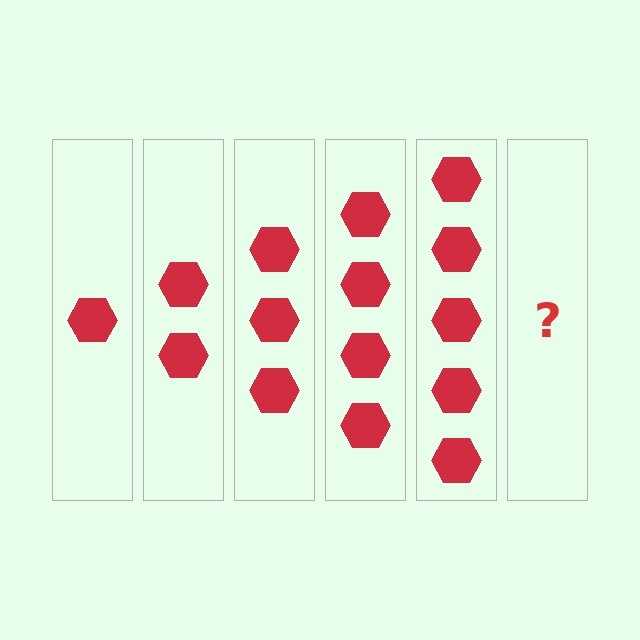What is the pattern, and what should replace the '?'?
The pattern is that each step adds one more hexagon. The '?' should be 6 hexagons.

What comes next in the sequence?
The next element should be 6 hexagons.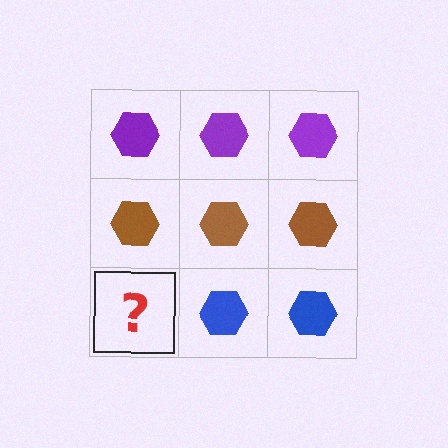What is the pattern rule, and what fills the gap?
The rule is that each row has a consistent color. The gap should be filled with a blue hexagon.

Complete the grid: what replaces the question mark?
The question mark should be replaced with a blue hexagon.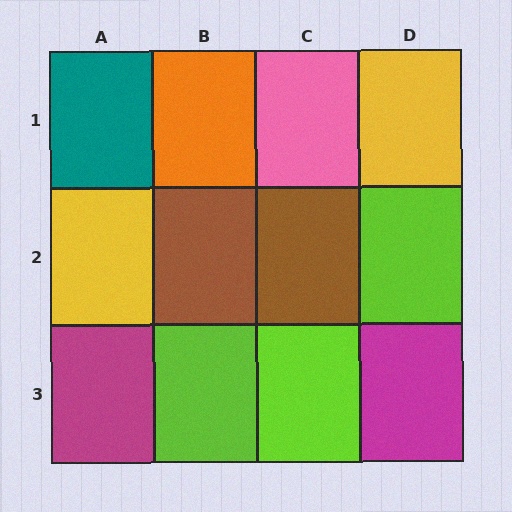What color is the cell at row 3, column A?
Magenta.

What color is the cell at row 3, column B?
Lime.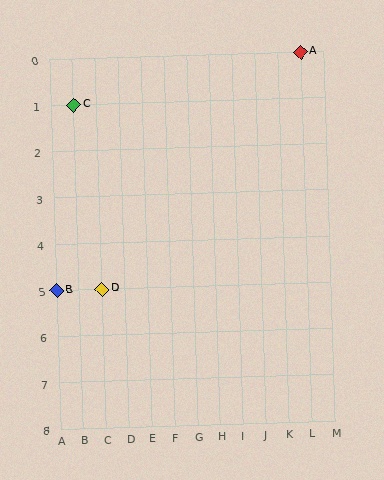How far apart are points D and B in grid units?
Points D and B are 2 columns apart.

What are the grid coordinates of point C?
Point C is at grid coordinates (B, 1).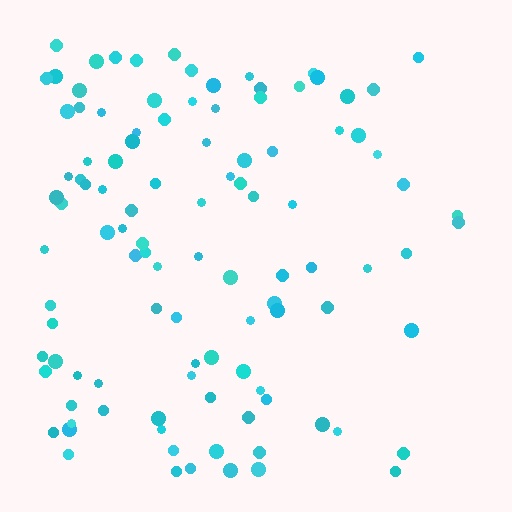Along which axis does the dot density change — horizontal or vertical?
Horizontal.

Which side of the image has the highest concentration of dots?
The left.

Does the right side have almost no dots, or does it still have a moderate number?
Still a moderate number, just noticeably fewer than the left.